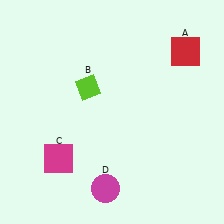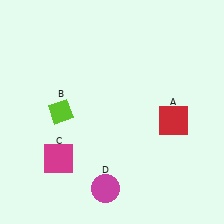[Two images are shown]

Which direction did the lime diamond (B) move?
The lime diamond (B) moved left.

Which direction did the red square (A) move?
The red square (A) moved down.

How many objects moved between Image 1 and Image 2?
2 objects moved between the two images.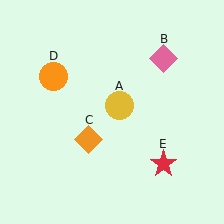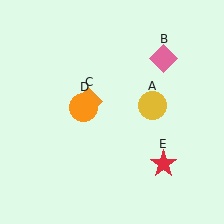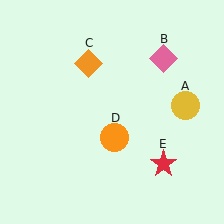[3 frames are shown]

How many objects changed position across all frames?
3 objects changed position: yellow circle (object A), orange diamond (object C), orange circle (object D).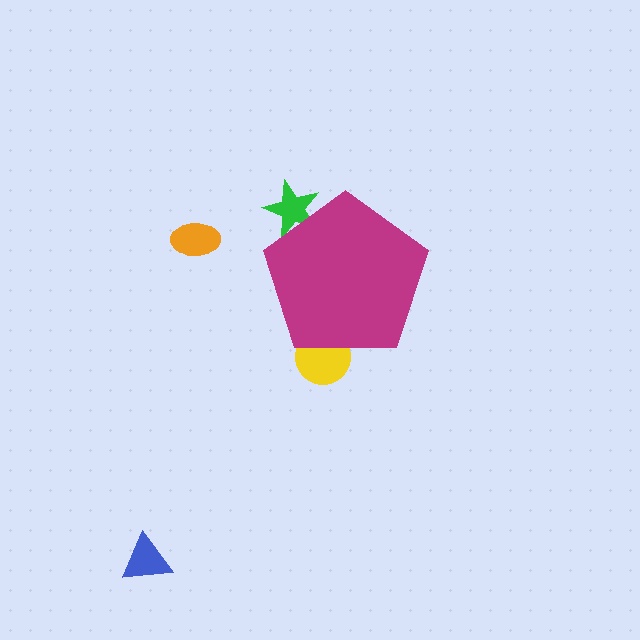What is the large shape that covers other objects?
A magenta pentagon.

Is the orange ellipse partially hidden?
No, the orange ellipse is fully visible.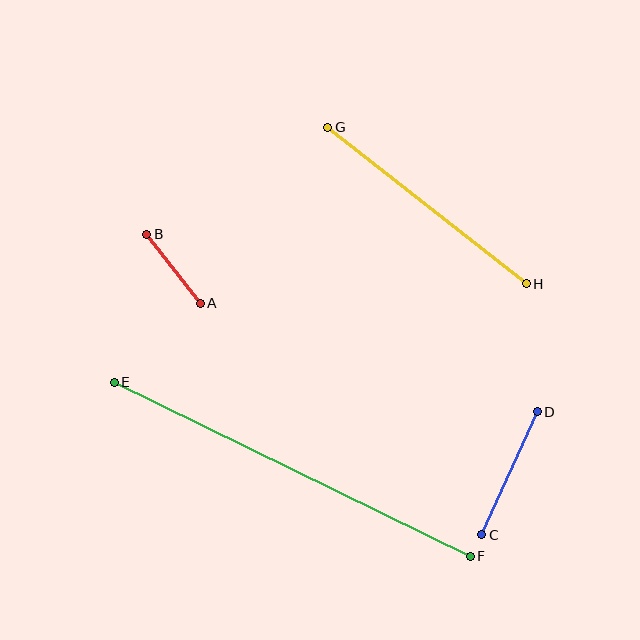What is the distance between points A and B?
The distance is approximately 87 pixels.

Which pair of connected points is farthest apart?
Points E and F are farthest apart.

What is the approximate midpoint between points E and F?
The midpoint is at approximately (292, 469) pixels.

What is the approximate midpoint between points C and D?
The midpoint is at approximately (509, 473) pixels.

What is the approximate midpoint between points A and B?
The midpoint is at approximately (174, 269) pixels.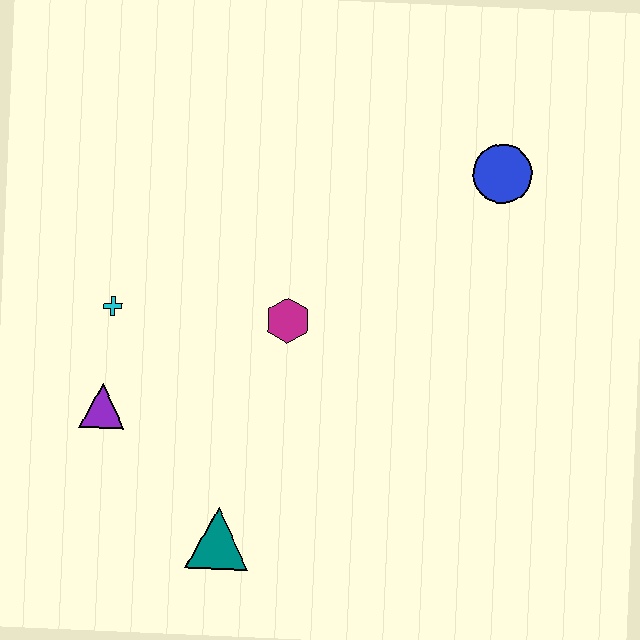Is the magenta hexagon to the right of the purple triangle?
Yes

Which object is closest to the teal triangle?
The purple triangle is closest to the teal triangle.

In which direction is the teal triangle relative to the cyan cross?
The teal triangle is below the cyan cross.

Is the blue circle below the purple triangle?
No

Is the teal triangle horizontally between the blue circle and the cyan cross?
Yes